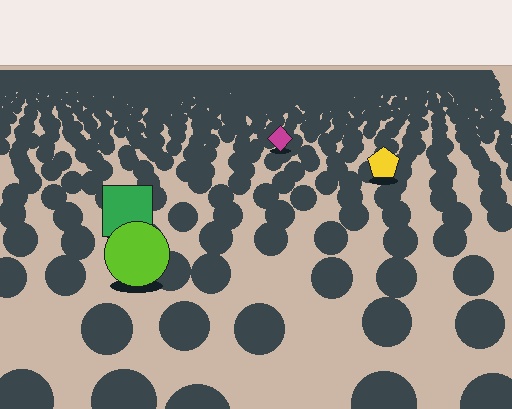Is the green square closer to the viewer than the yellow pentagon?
Yes. The green square is closer — you can tell from the texture gradient: the ground texture is coarser near it.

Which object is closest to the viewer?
The lime circle is closest. The texture marks near it are larger and more spread out.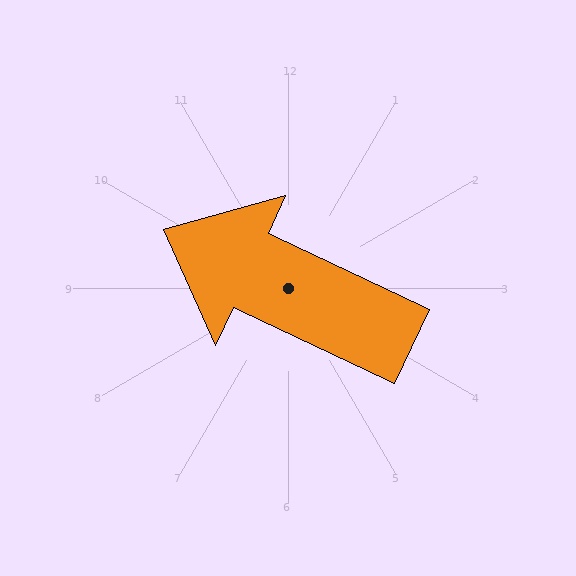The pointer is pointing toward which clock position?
Roughly 10 o'clock.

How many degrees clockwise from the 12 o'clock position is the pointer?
Approximately 295 degrees.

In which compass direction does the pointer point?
Northwest.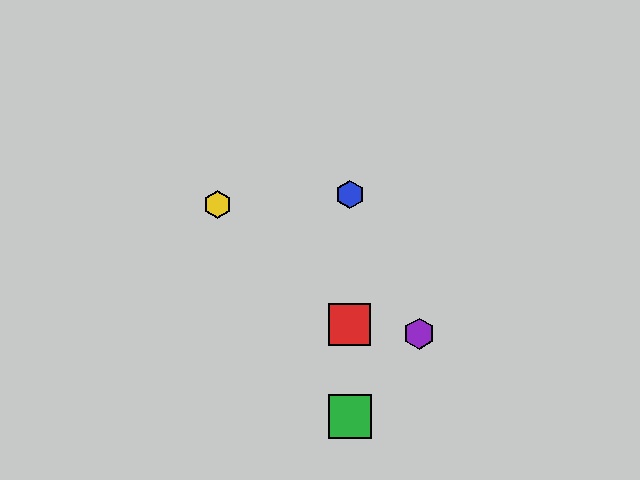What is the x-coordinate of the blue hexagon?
The blue hexagon is at x≈350.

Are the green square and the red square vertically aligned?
Yes, both are at x≈350.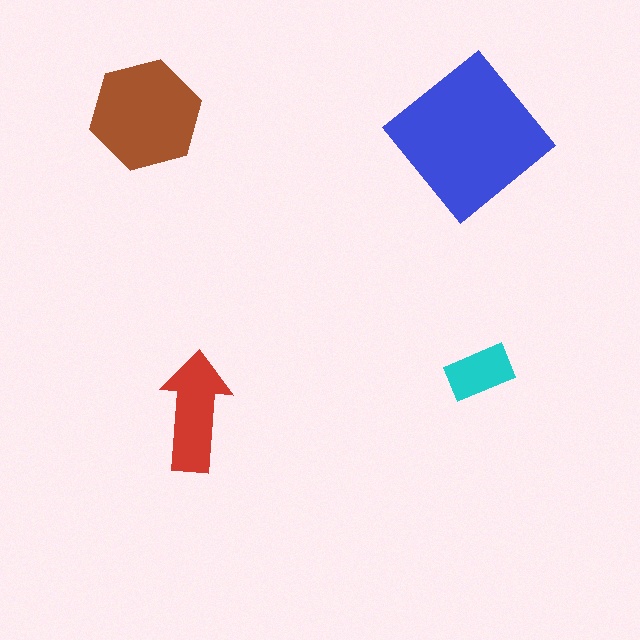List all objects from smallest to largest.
The cyan rectangle, the red arrow, the brown hexagon, the blue diamond.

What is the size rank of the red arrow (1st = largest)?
3rd.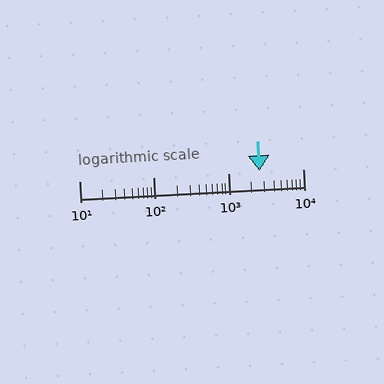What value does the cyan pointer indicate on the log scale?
The pointer indicates approximately 2600.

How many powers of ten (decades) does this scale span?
The scale spans 3 decades, from 10 to 10000.